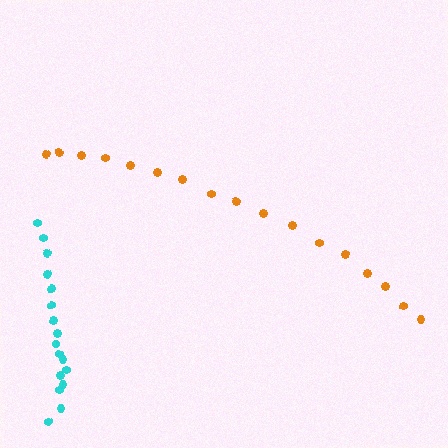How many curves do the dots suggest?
There are 2 distinct paths.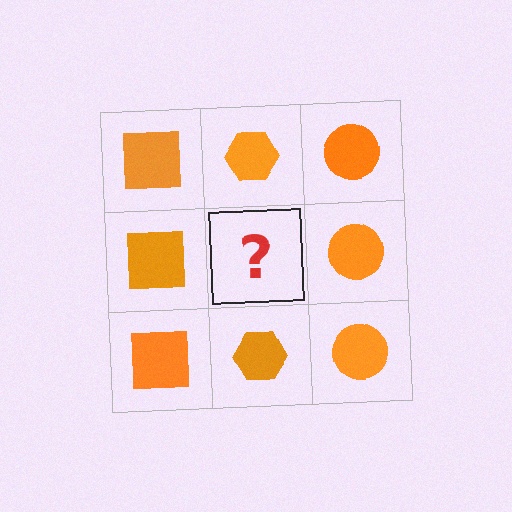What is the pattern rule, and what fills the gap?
The rule is that each column has a consistent shape. The gap should be filled with an orange hexagon.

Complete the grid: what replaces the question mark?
The question mark should be replaced with an orange hexagon.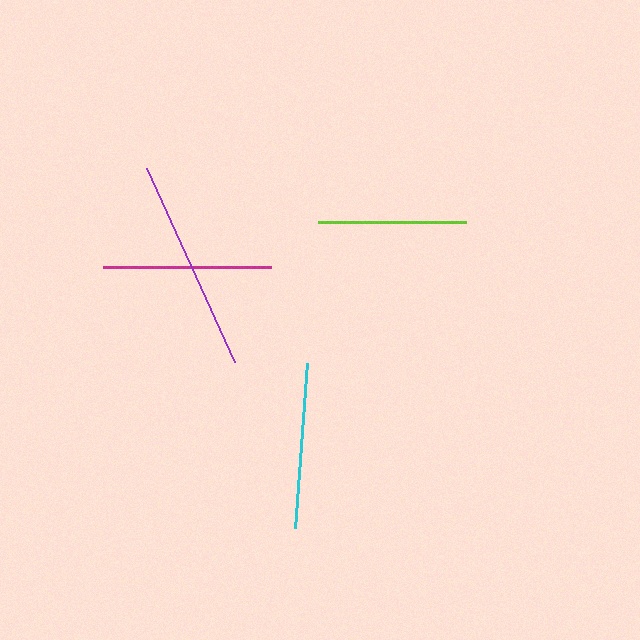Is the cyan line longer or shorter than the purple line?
The purple line is longer than the cyan line.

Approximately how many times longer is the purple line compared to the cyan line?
The purple line is approximately 1.3 times the length of the cyan line.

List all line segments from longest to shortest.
From longest to shortest: purple, magenta, cyan, lime.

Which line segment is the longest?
The purple line is the longest at approximately 213 pixels.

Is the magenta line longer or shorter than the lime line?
The magenta line is longer than the lime line.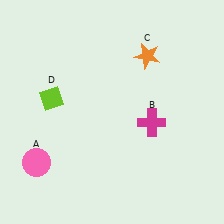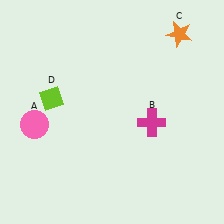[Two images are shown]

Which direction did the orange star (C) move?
The orange star (C) moved right.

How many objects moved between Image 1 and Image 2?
2 objects moved between the two images.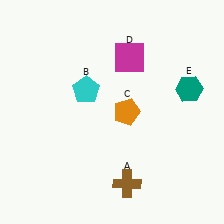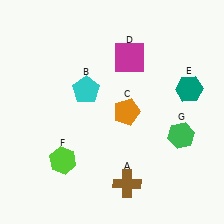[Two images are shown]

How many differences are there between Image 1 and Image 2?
There are 2 differences between the two images.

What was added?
A lime hexagon (F), a green hexagon (G) were added in Image 2.